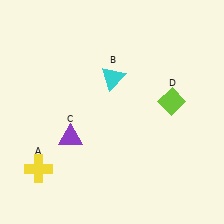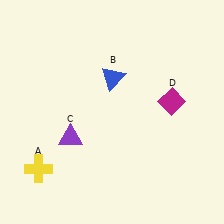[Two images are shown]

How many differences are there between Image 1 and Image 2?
There are 2 differences between the two images.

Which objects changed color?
B changed from cyan to blue. D changed from lime to magenta.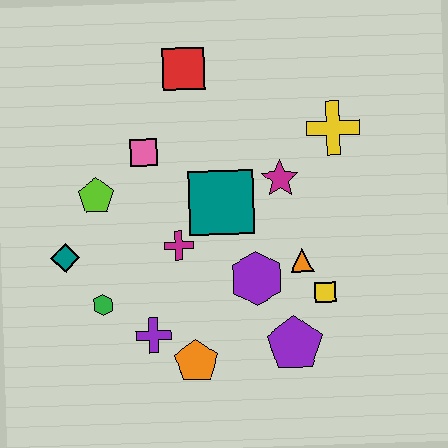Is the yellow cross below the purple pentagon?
No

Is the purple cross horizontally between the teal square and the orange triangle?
No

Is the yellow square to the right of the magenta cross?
Yes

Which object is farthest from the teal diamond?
The yellow cross is farthest from the teal diamond.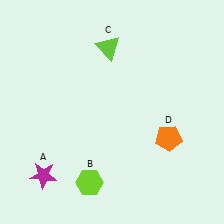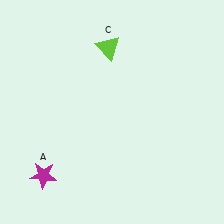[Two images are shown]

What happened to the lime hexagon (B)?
The lime hexagon (B) was removed in Image 2. It was in the bottom-left area of Image 1.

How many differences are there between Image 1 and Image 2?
There are 2 differences between the two images.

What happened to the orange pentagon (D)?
The orange pentagon (D) was removed in Image 2. It was in the bottom-right area of Image 1.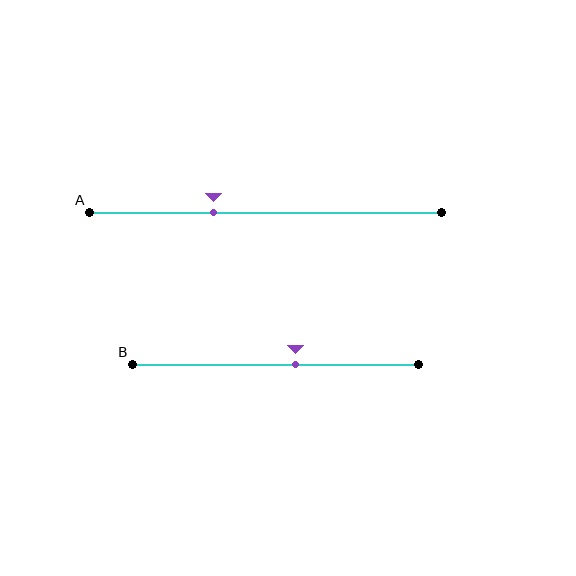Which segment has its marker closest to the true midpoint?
Segment B has its marker closest to the true midpoint.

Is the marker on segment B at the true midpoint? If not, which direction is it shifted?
No, the marker on segment B is shifted to the right by about 7% of the segment length.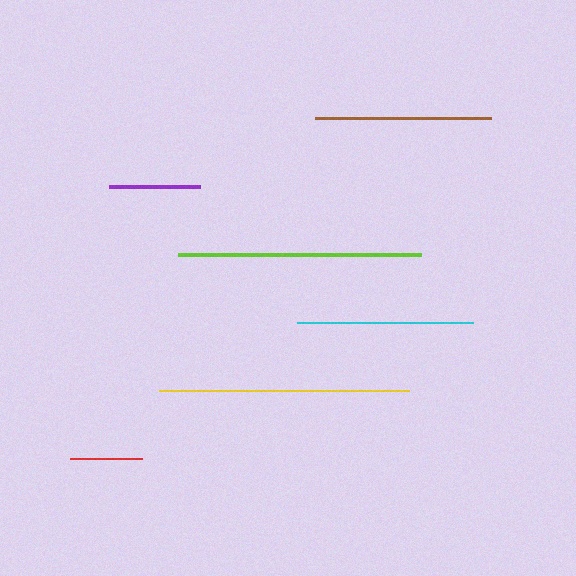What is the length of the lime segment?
The lime segment is approximately 243 pixels long.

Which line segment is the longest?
The yellow line is the longest at approximately 250 pixels.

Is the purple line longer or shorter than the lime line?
The lime line is longer than the purple line.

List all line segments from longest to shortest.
From longest to shortest: yellow, lime, cyan, brown, purple, red.